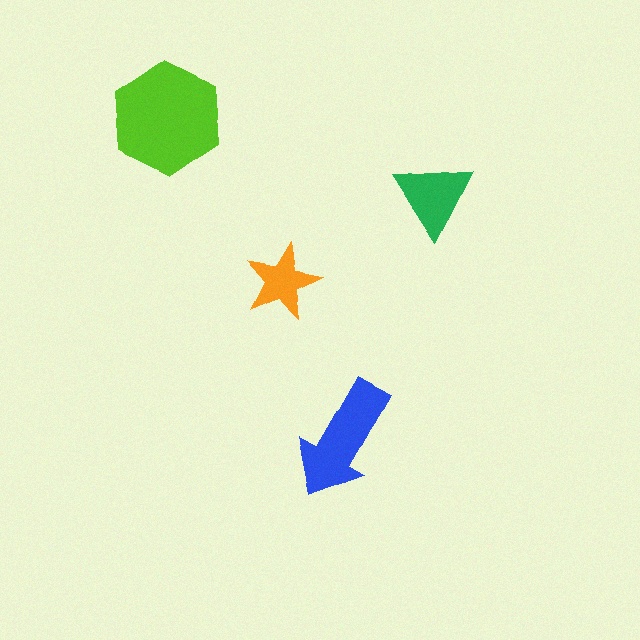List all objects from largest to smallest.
The lime hexagon, the blue arrow, the green triangle, the orange star.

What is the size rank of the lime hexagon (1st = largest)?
1st.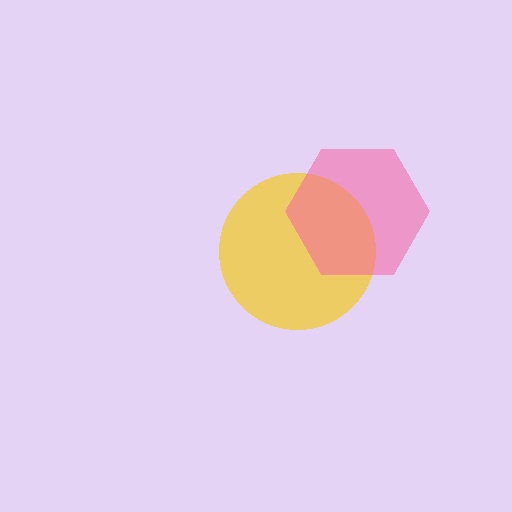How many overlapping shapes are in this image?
There are 2 overlapping shapes in the image.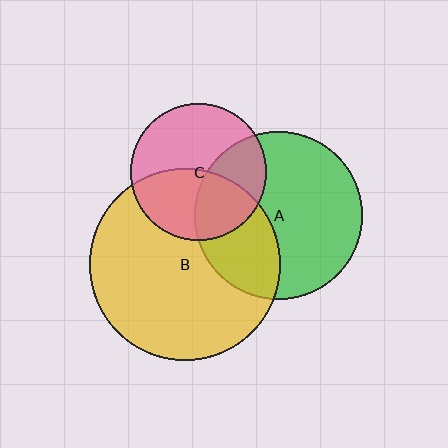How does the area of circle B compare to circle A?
Approximately 1.3 times.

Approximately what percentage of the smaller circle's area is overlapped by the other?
Approximately 35%.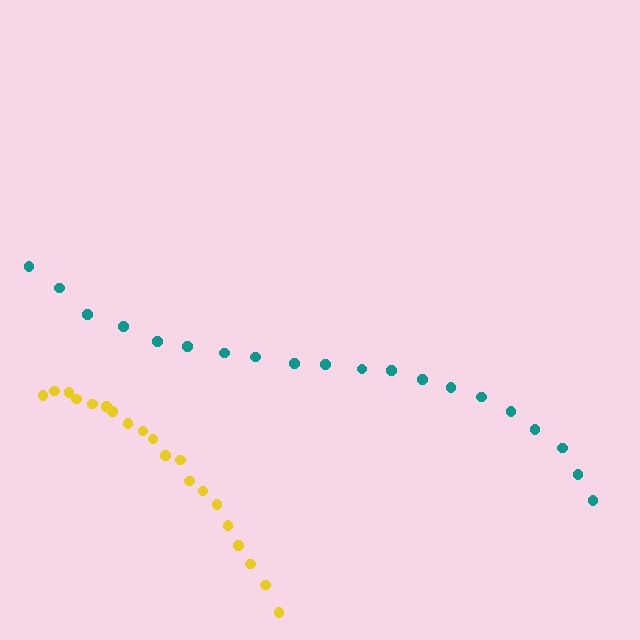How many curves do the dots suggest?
There are 2 distinct paths.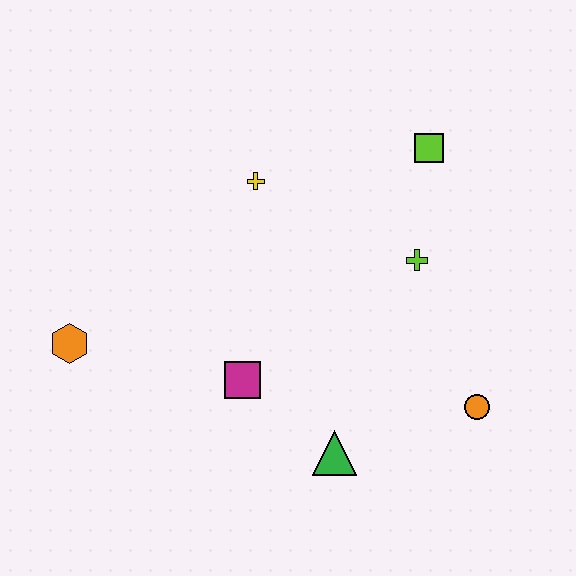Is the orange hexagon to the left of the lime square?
Yes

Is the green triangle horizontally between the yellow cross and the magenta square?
No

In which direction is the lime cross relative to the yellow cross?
The lime cross is to the right of the yellow cross.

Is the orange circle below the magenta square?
Yes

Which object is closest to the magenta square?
The green triangle is closest to the magenta square.